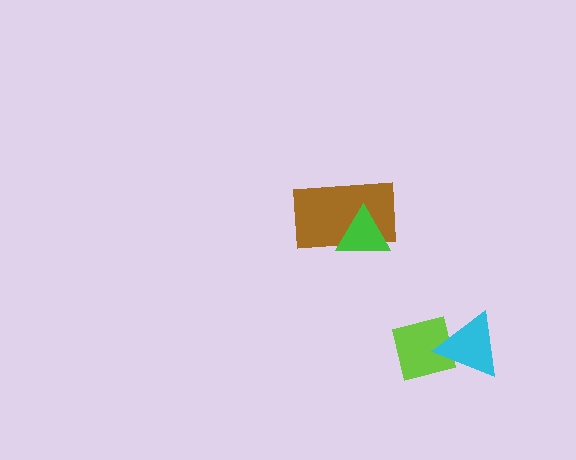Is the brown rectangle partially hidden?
Yes, it is partially covered by another shape.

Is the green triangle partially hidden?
No, no other shape covers it.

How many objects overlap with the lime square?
1 object overlaps with the lime square.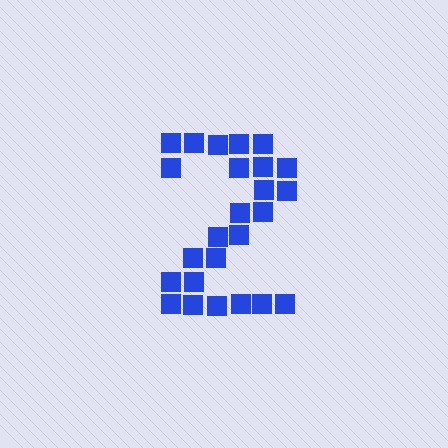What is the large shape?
The large shape is the digit 2.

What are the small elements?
The small elements are squares.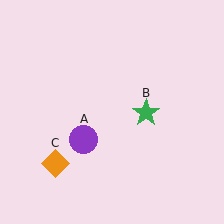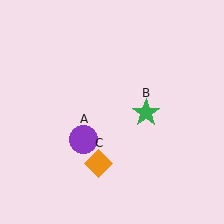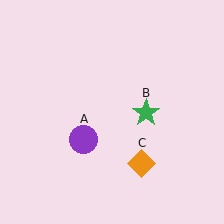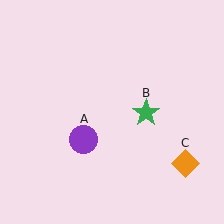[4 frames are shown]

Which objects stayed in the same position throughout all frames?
Purple circle (object A) and green star (object B) remained stationary.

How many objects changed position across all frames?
1 object changed position: orange diamond (object C).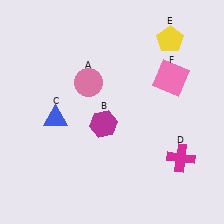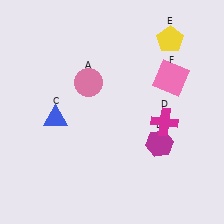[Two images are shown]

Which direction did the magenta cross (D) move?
The magenta cross (D) moved up.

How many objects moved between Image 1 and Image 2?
2 objects moved between the two images.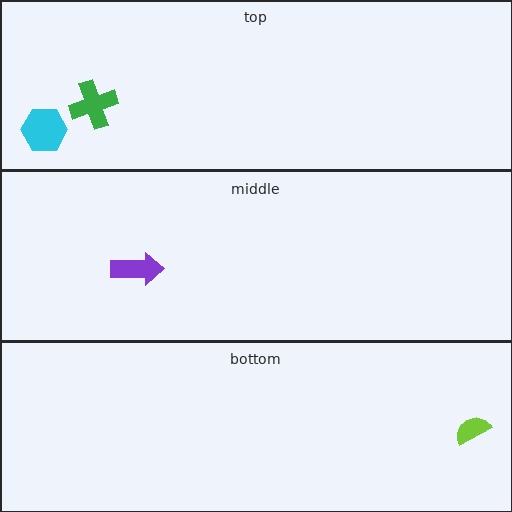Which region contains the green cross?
The top region.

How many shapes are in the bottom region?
1.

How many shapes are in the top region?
2.